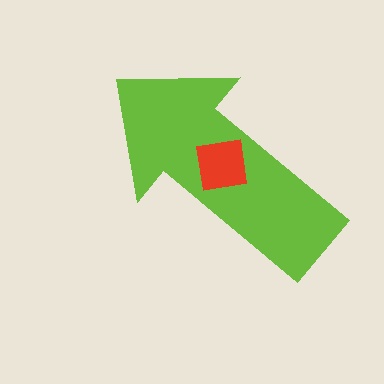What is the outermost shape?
The lime arrow.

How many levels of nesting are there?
2.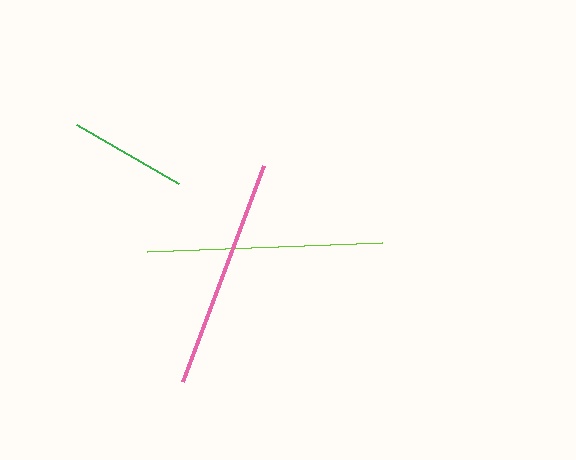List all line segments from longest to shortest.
From longest to shortest: lime, pink, green.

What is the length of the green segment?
The green segment is approximately 118 pixels long.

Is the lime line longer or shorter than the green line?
The lime line is longer than the green line.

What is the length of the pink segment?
The pink segment is approximately 230 pixels long.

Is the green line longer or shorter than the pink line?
The pink line is longer than the green line.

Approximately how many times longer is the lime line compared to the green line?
The lime line is approximately 2.0 times the length of the green line.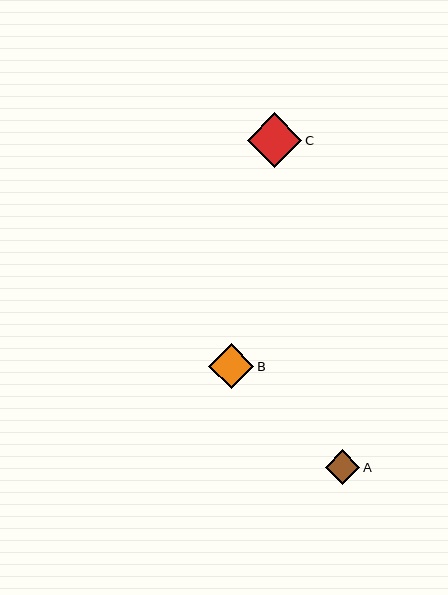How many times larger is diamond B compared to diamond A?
Diamond B is approximately 1.3 times the size of diamond A.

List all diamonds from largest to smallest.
From largest to smallest: C, B, A.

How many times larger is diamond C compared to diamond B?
Diamond C is approximately 1.2 times the size of diamond B.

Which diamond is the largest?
Diamond C is the largest with a size of approximately 54 pixels.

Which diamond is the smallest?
Diamond A is the smallest with a size of approximately 35 pixels.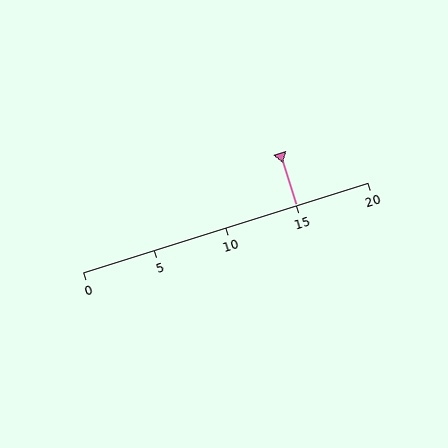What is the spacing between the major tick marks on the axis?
The major ticks are spaced 5 apart.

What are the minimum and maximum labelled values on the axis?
The axis runs from 0 to 20.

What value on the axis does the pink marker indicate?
The marker indicates approximately 15.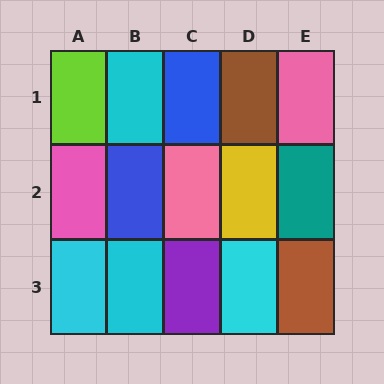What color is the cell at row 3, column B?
Cyan.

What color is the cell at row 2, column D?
Yellow.